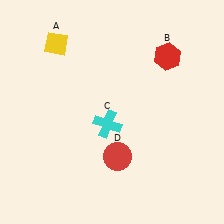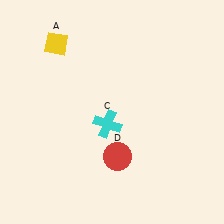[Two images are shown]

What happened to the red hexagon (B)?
The red hexagon (B) was removed in Image 2. It was in the top-right area of Image 1.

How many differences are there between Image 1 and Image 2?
There is 1 difference between the two images.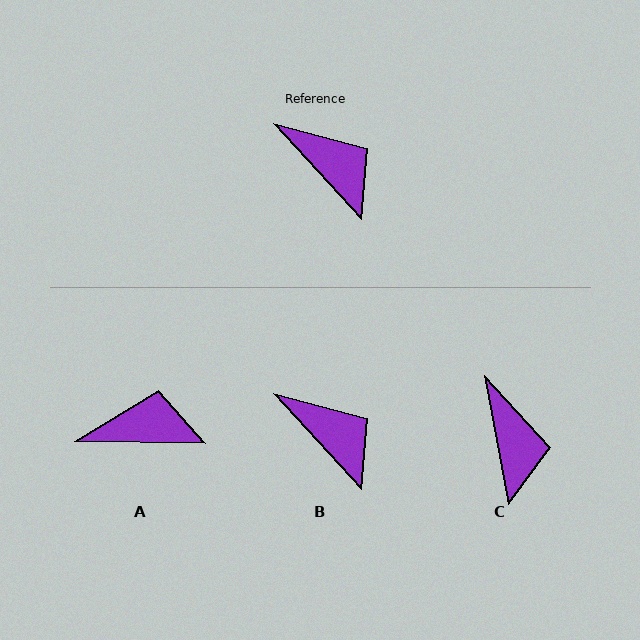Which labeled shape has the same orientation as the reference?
B.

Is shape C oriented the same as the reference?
No, it is off by about 32 degrees.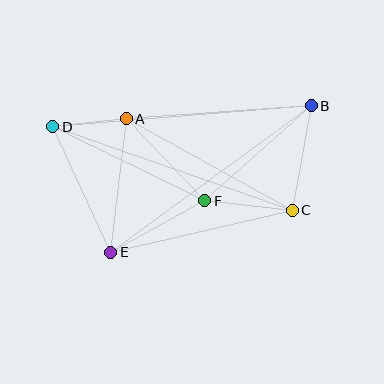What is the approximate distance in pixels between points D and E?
The distance between D and E is approximately 138 pixels.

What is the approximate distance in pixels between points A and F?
The distance between A and F is approximately 114 pixels.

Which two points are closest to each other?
Points A and D are closest to each other.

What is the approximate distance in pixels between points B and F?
The distance between B and F is approximately 143 pixels.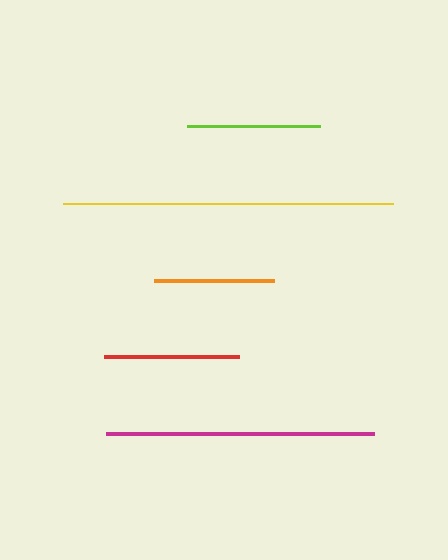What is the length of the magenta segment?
The magenta segment is approximately 269 pixels long.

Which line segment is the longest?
The yellow line is the longest at approximately 330 pixels.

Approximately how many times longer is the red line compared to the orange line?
The red line is approximately 1.1 times the length of the orange line.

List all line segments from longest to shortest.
From longest to shortest: yellow, magenta, red, lime, orange.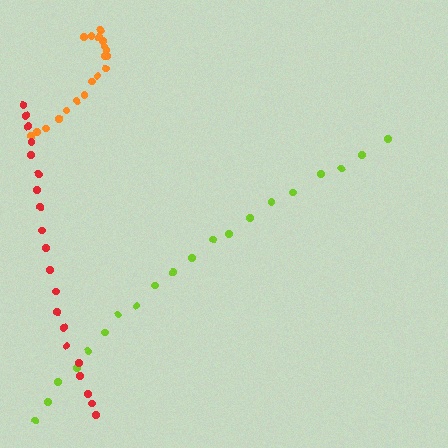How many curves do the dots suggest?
There are 3 distinct paths.